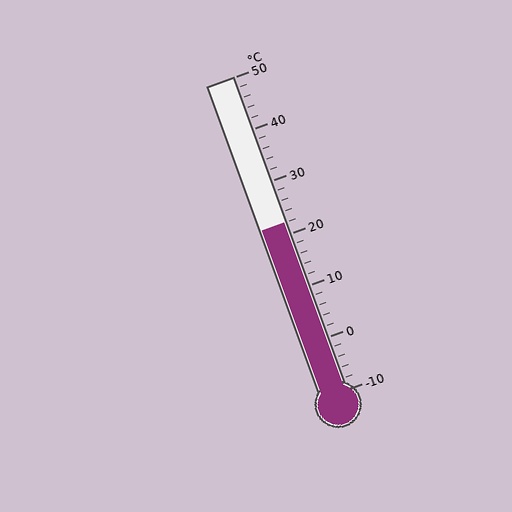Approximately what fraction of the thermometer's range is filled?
The thermometer is filled to approximately 55% of its range.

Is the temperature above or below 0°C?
The temperature is above 0°C.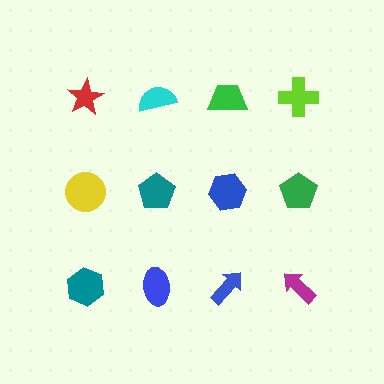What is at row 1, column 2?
A cyan semicircle.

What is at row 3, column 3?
A blue arrow.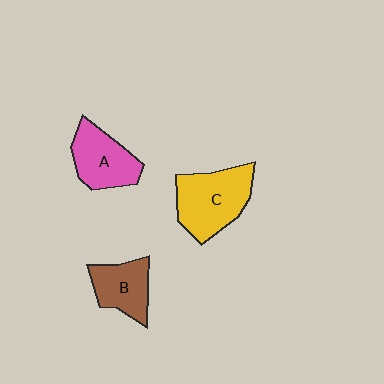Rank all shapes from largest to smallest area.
From largest to smallest: C (yellow), A (pink), B (brown).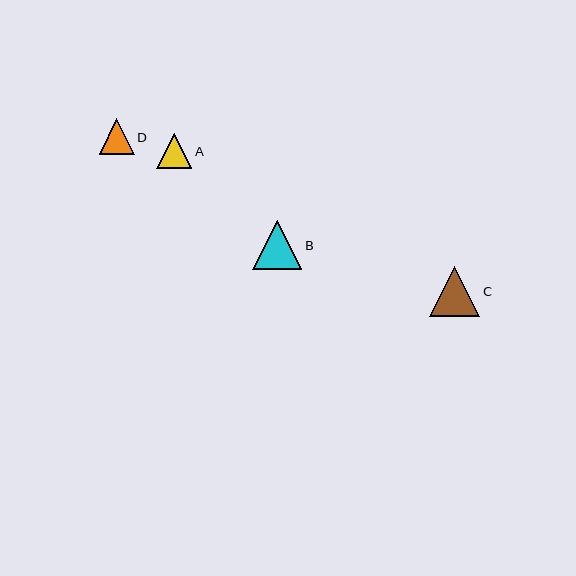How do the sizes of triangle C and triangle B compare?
Triangle C and triangle B are approximately the same size.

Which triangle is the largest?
Triangle C is the largest with a size of approximately 50 pixels.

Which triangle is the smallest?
Triangle A is the smallest with a size of approximately 35 pixels.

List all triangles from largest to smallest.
From largest to smallest: C, B, D, A.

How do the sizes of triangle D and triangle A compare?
Triangle D and triangle A are approximately the same size.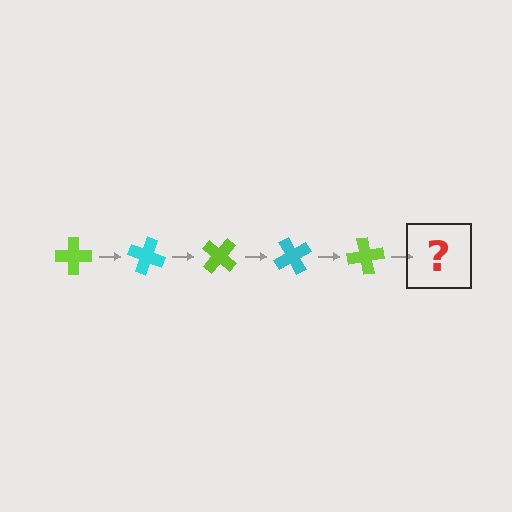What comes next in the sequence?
The next element should be a cyan cross, rotated 100 degrees from the start.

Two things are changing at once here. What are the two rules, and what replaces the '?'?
The two rules are that it rotates 20 degrees each step and the color cycles through lime and cyan. The '?' should be a cyan cross, rotated 100 degrees from the start.